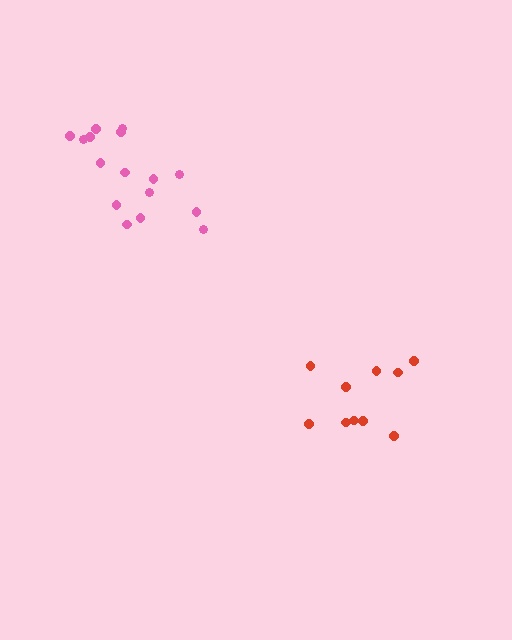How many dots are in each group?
Group 1: 16 dots, Group 2: 10 dots (26 total).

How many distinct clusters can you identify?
There are 2 distinct clusters.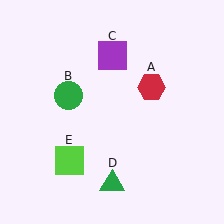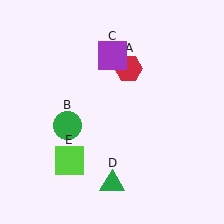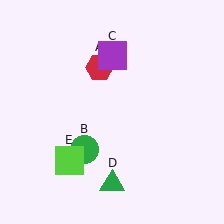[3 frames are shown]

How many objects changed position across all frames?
2 objects changed position: red hexagon (object A), green circle (object B).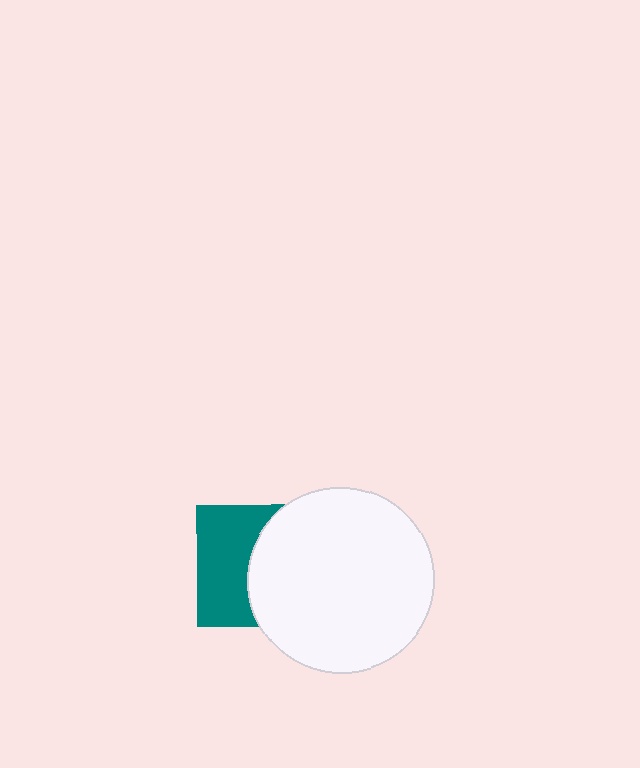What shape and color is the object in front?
The object in front is a white circle.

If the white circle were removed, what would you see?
You would see the complete teal square.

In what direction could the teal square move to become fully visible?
The teal square could move left. That would shift it out from behind the white circle entirely.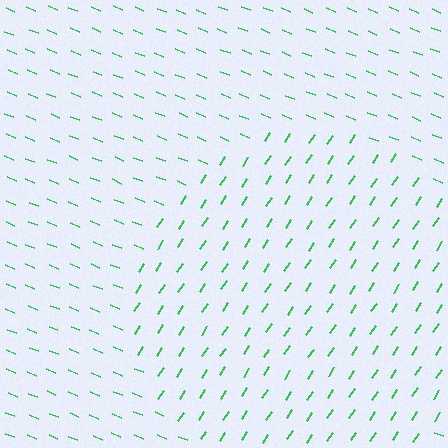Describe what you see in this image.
The image is filled with small green line segments. A circle region in the image has lines oriented differently from the surrounding lines, creating a visible texture boundary.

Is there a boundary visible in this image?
Yes, there is a texture boundary formed by a change in line orientation.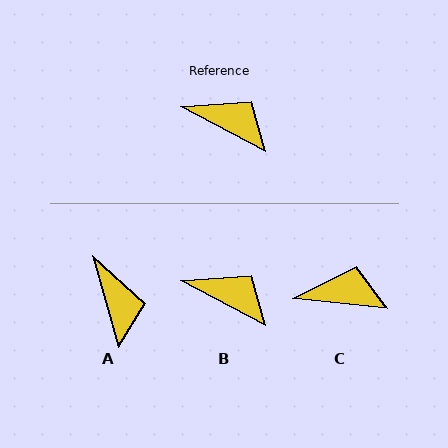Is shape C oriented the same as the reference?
No, it is off by about 22 degrees.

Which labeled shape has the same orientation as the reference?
B.